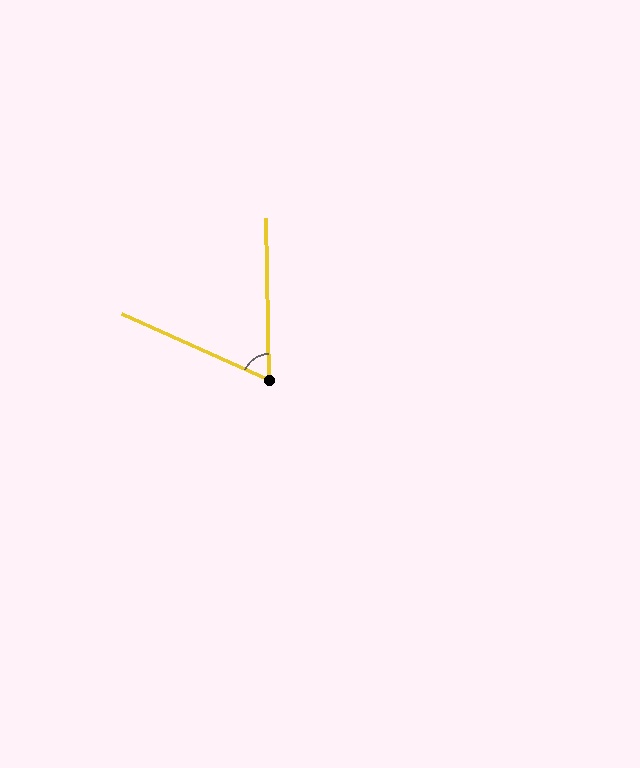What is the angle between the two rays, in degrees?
Approximately 65 degrees.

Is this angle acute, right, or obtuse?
It is acute.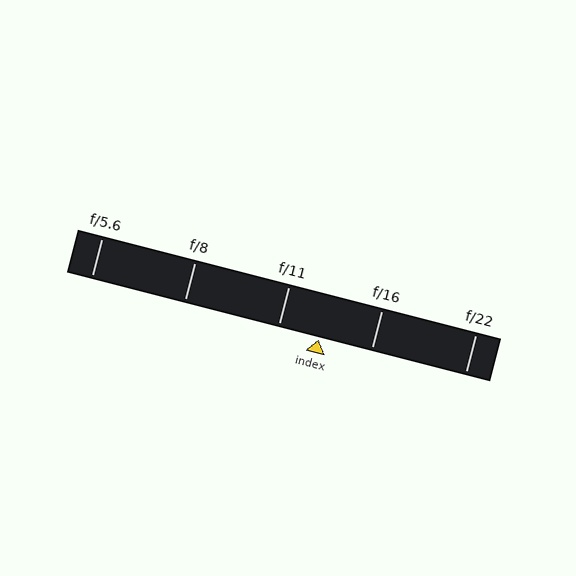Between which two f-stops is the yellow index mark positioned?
The index mark is between f/11 and f/16.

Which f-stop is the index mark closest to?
The index mark is closest to f/11.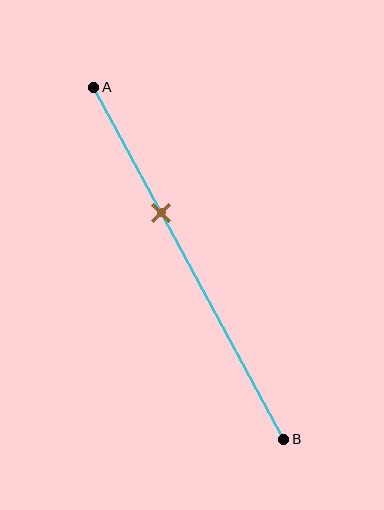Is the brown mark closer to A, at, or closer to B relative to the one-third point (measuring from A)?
The brown mark is approximately at the one-third point of segment AB.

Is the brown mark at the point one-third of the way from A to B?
Yes, the mark is approximately at the one-third point.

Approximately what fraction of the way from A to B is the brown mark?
The brown mark is approximately 35% of the way from A to B.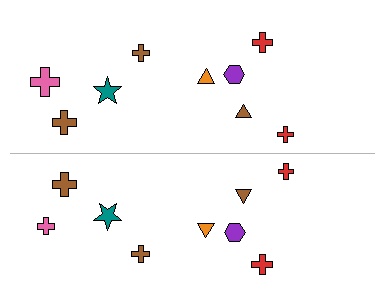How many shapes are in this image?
There are 18 shapes in this image.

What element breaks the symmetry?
The pink cross on the bottom side has a different size than its mirror counterpart.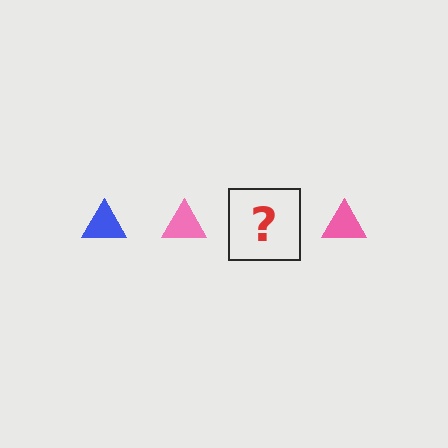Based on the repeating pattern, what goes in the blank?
The blank should be a blue triangle.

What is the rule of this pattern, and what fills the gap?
The rule is that the pattern cycles through blue, pink triangles. The gap should be filled with a blue triangle.